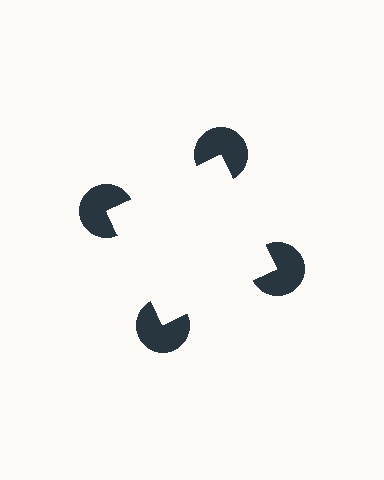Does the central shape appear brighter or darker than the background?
It typically appears slightly brighter than the background, even though no actual brightness change is drawn.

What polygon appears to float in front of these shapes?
An illusory square — its edges are inferred from the aligned wedge cuts in the pac-man discs, not physically drawn.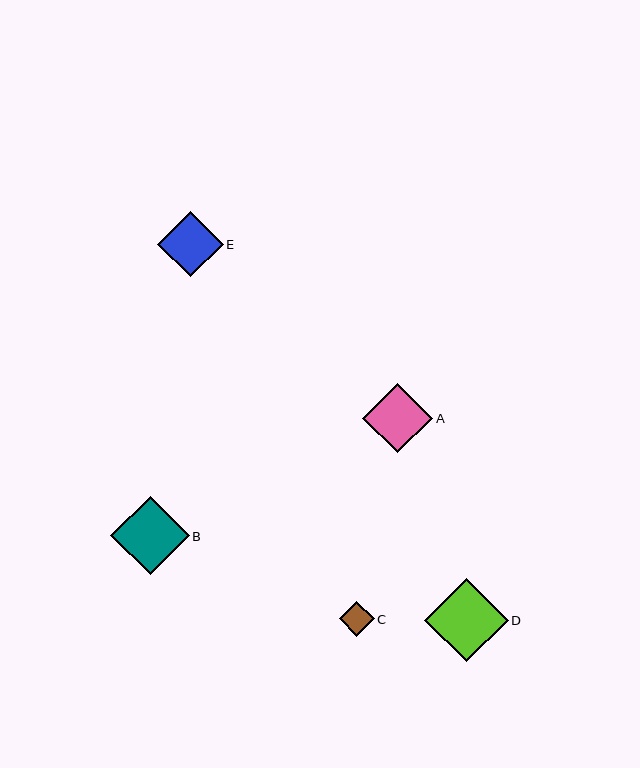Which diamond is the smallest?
Diamond C is the smallest with a size of approximately 35 pixels.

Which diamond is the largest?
Diamond D is the largest with a size of approximately 84 pixels.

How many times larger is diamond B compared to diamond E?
Diamond B is approximately 1.2 times the size of diamond E.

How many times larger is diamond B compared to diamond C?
Diamond B is approximately 2.3 times the size of diamond C.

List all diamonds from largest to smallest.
From largest to smallest: D, B, A, E, C.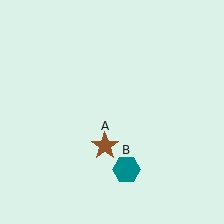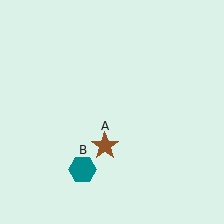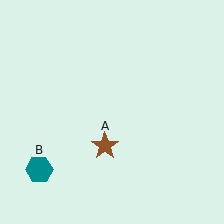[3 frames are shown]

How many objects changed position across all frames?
1 object changed position: teal hexagon (object B).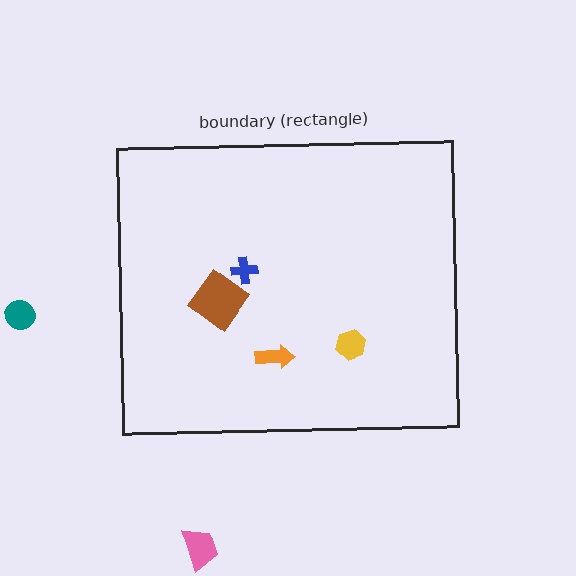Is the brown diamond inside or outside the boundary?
Inside.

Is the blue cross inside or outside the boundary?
Inside.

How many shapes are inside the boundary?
4 inside, 2 outside.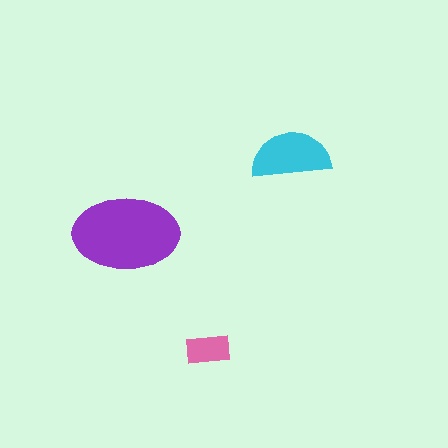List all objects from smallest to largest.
The pink rectangle, the cyan semicircle, the purple ellipse.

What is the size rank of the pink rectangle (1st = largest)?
3rd.